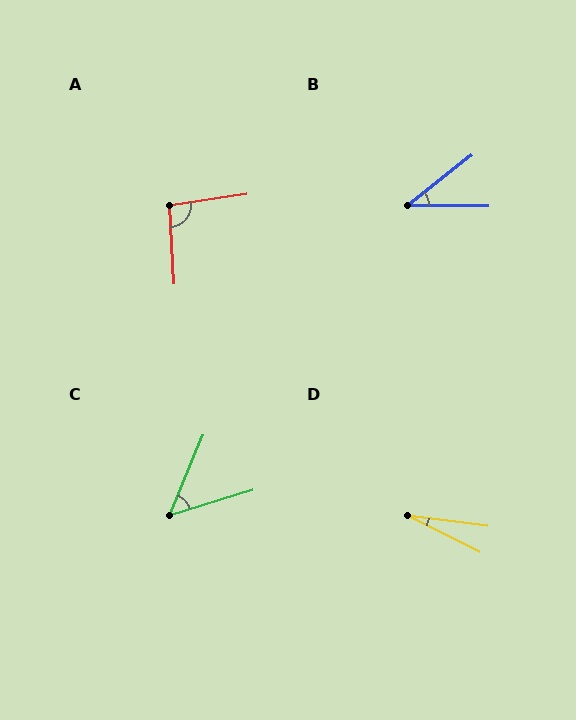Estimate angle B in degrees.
Approximately 38 degrees.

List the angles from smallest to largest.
D (19°), B (38°), C (50°), A (95°).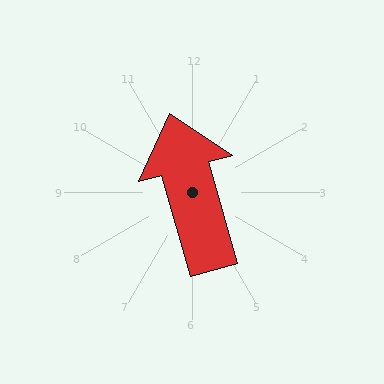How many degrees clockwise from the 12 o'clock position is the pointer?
Approximately 344 degrees.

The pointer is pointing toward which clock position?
Roughly 11 o'clock.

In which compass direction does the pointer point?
North.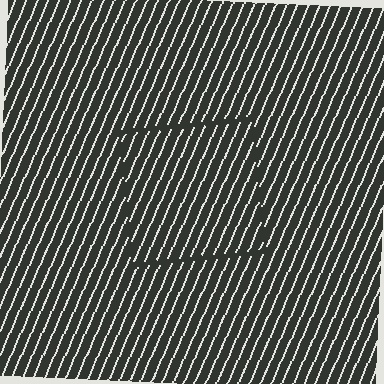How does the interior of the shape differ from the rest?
The interior of the shape contains the same grating, shifted by half a period — the contour is defined by the phase discontinuity where line-ends from the inner and outer gratings abut.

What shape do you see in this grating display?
An illusory square. The interior of the shape contains the same grating, shifted by half a period — the contour is defined by the phase discontinuity where line-ends from the inner and outer gratings abut.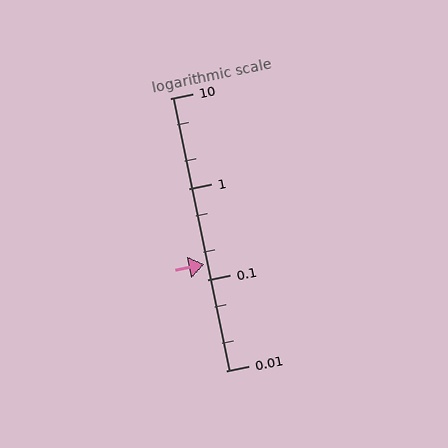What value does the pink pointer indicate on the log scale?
The pointer indicates approximately 0.15.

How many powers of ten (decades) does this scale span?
The scale spans 3 decades, from 0.01 to 10.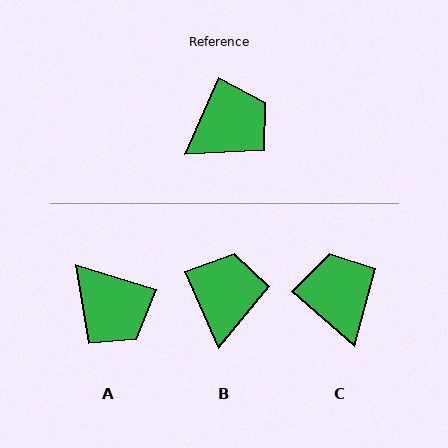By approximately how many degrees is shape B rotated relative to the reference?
Approximately 48 degrees counter-clockwise.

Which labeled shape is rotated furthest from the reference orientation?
A, about 83 degrees away.